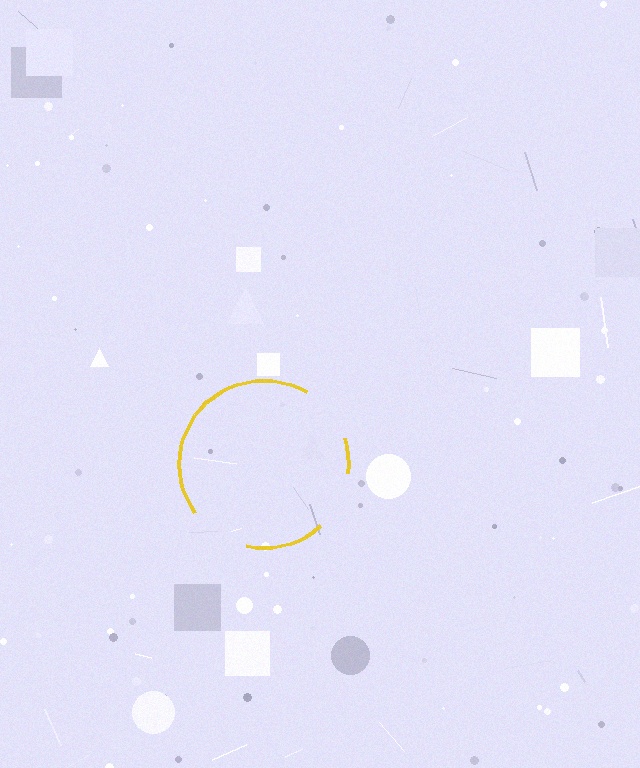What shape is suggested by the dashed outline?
The dashed outline suggests a circle.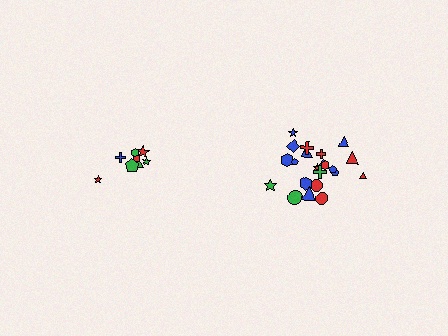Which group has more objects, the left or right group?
The right group.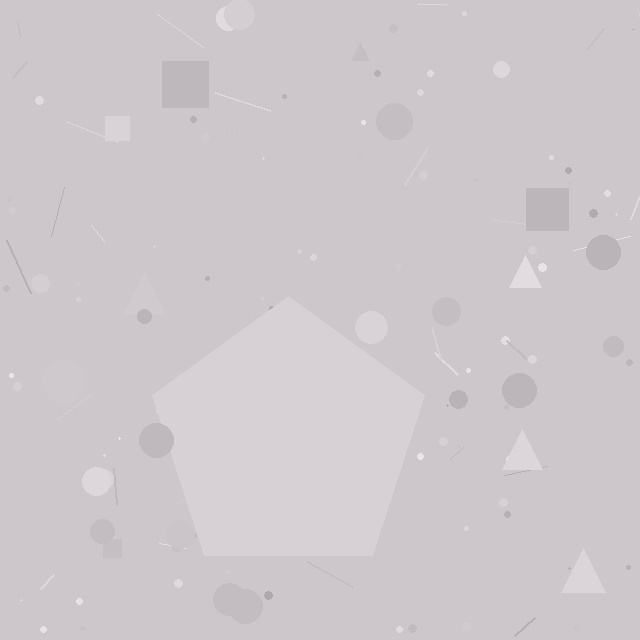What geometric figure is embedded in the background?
A pentagon is embedded in the background.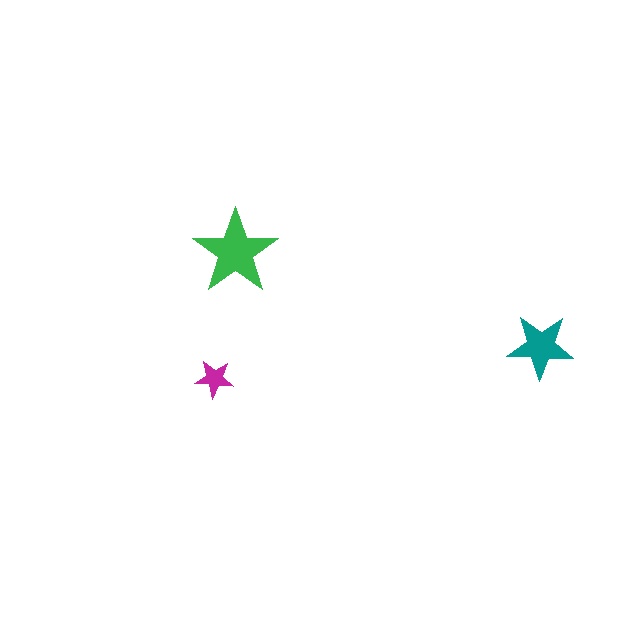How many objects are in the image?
There are 3 objects in the image.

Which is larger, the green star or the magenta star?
The green one.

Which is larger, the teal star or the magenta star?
The teal one.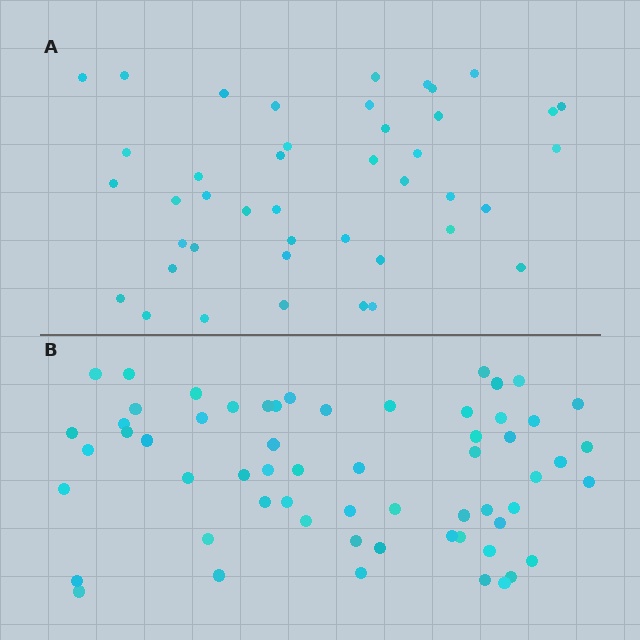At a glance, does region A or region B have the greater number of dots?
Region B (the bottom region) has more dots.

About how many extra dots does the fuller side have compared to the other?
Region B has approximately 15 more dots than region A.